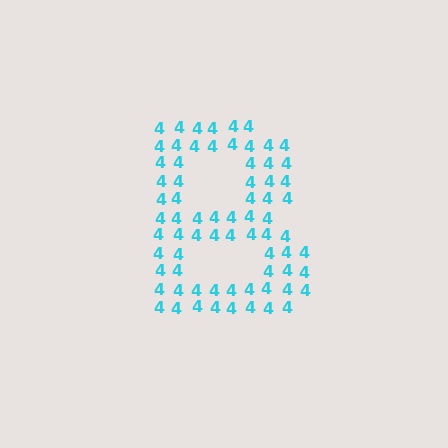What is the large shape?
The large shape is the letter B.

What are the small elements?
The small elements are digit 4's.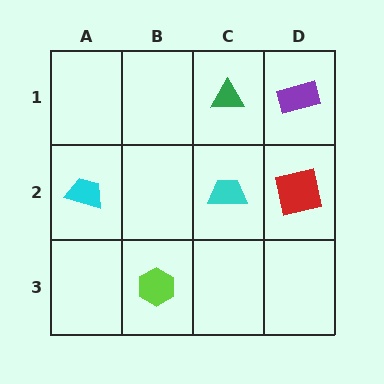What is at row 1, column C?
A green triangle.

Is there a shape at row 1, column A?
No, that cell is empty.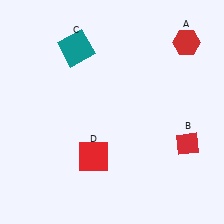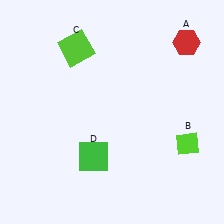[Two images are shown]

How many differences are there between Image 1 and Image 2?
There are 3 differences between the two images.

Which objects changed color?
B changed from red to lime. C changed from teal to lime. D changed from red to green.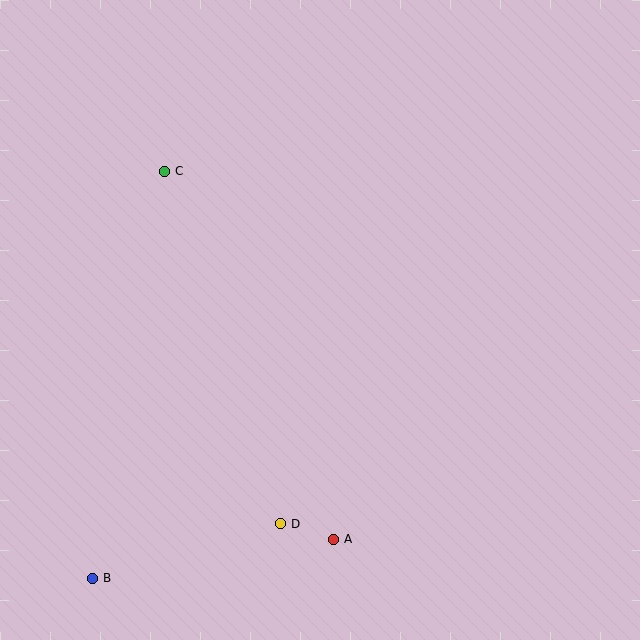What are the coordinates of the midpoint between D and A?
The midpoint between D and A is at (307, 532).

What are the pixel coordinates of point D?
Point D is at (281, 524).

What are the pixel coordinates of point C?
Point C is at (165, 171).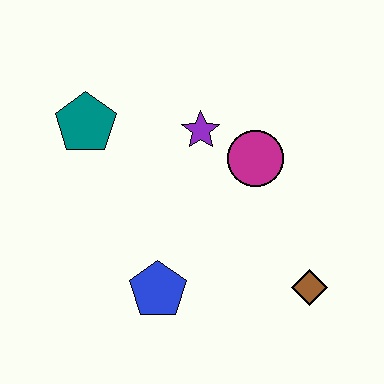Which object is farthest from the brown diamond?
The teal pentagon is farthest from the brown diamond.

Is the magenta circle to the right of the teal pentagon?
Yes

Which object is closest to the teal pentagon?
The purple star is closest to the teal pentagon.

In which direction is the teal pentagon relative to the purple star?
The teal pentagon is to the left of the purple star.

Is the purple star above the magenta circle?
Yes